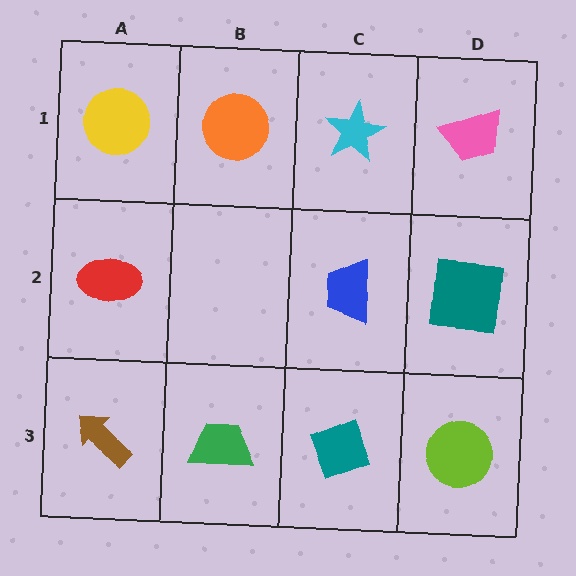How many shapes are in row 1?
4 shapes.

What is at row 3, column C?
A teal diamond.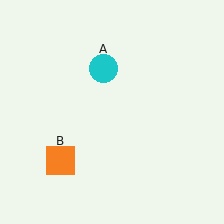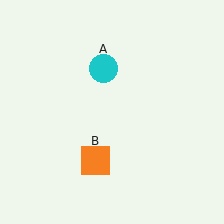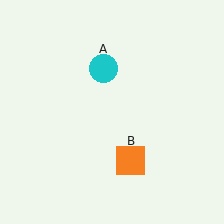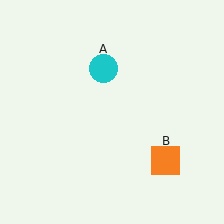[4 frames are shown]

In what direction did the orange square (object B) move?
The orange square (object B) moved right.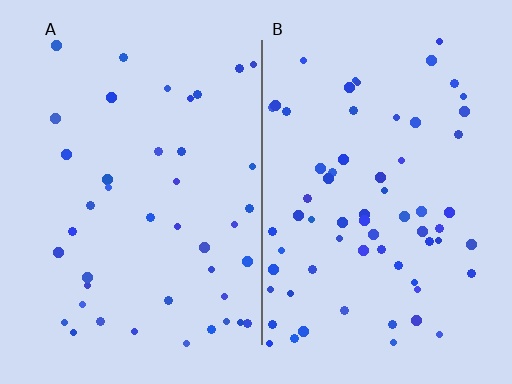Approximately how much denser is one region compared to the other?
Approximately 1.6× — region B over region A.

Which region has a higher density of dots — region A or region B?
B (the right).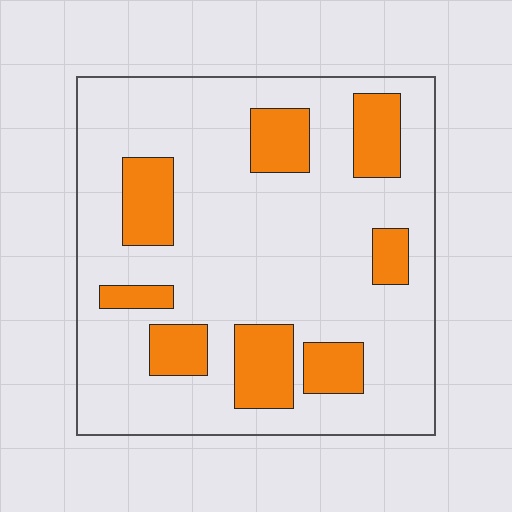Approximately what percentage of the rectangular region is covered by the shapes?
Approximately 20%.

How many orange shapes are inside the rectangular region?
8.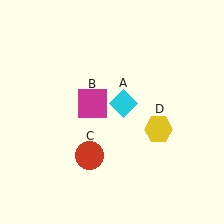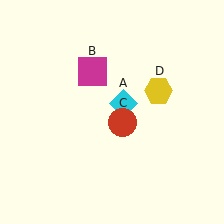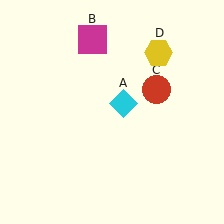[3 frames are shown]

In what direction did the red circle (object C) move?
The red circle (object C) moved up and to the right.